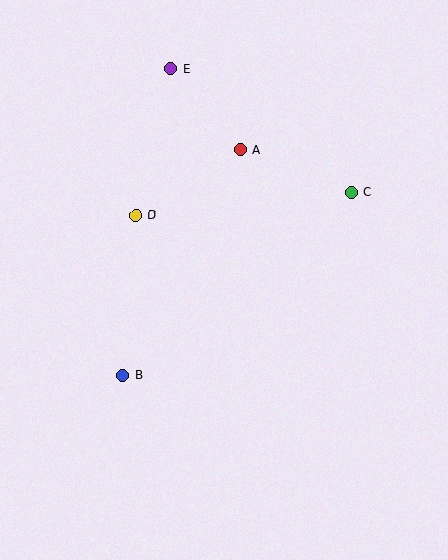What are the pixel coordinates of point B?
Point B is at (123, 375).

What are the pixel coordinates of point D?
Point D is at (136, 215).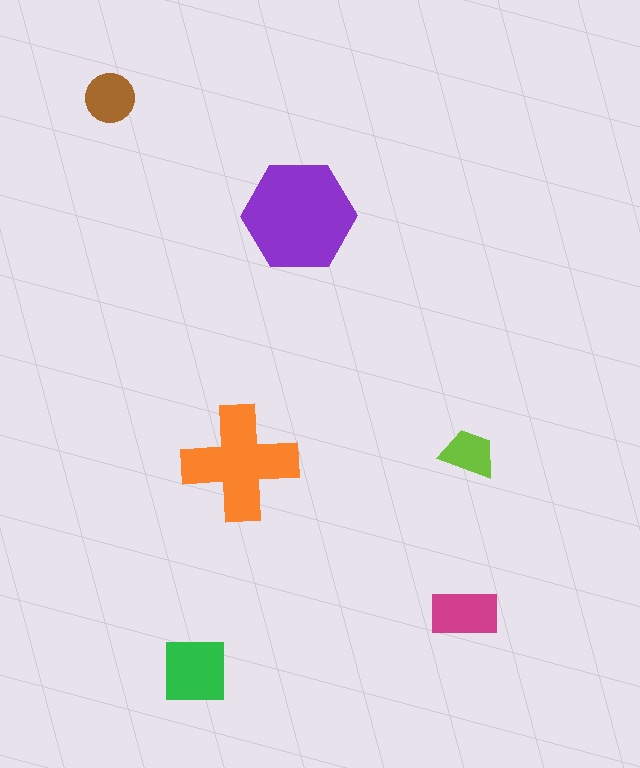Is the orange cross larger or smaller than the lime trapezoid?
Larger.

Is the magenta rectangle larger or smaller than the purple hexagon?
Smaller.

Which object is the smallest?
The lime trapezoid.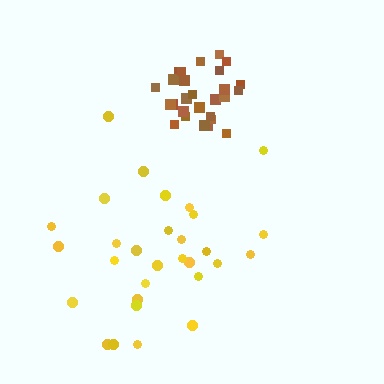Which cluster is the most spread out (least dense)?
Yellow.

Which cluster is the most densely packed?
Brown.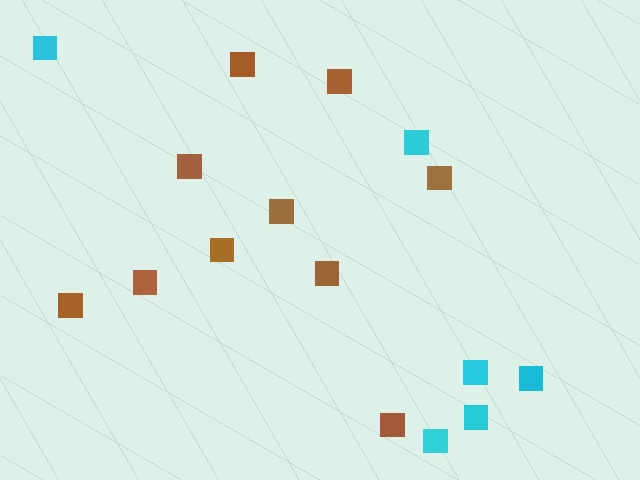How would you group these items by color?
There are 2 groups: one group of brown squares (10) and one group of cyan squares (6).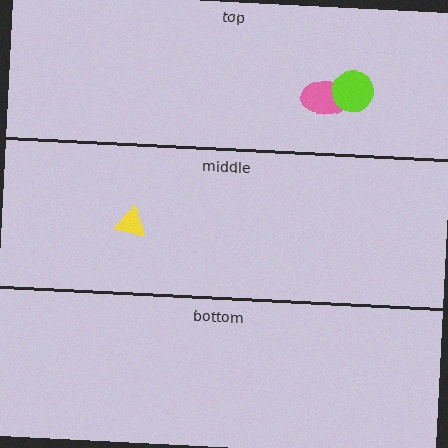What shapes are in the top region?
The pink ellipse, the lime circle.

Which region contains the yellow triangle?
The middle region.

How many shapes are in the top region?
2.